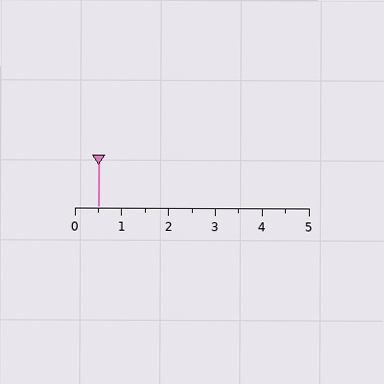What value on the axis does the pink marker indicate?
The marker indicates approximately 0.5.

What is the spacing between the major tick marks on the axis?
The major ticks are spaced 1 apart.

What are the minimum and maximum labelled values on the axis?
The axis runs from 0 to 5.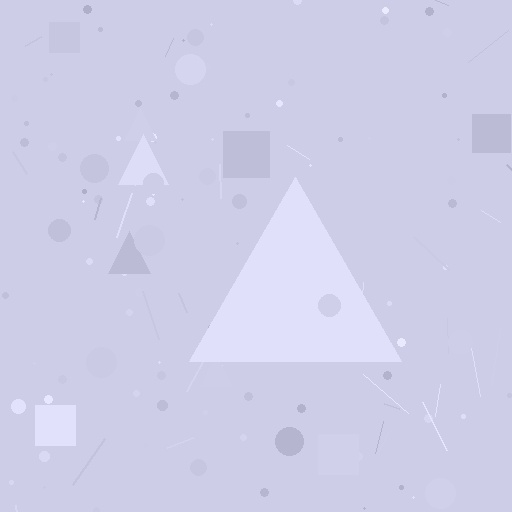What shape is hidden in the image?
A triangle is hidden in the image.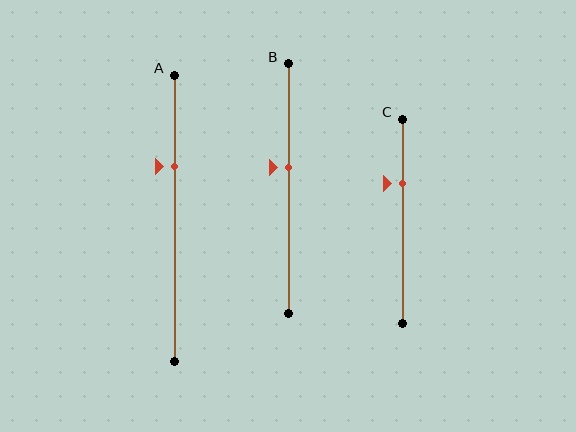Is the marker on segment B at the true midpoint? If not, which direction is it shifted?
No, the marker on segment B is shifted upward by about 8% of the segment length.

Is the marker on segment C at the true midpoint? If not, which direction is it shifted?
No, the marker on segment C is shifted upward by about 18% of the segment length.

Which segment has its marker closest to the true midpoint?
Segment B has its marker closest to the true midpoint.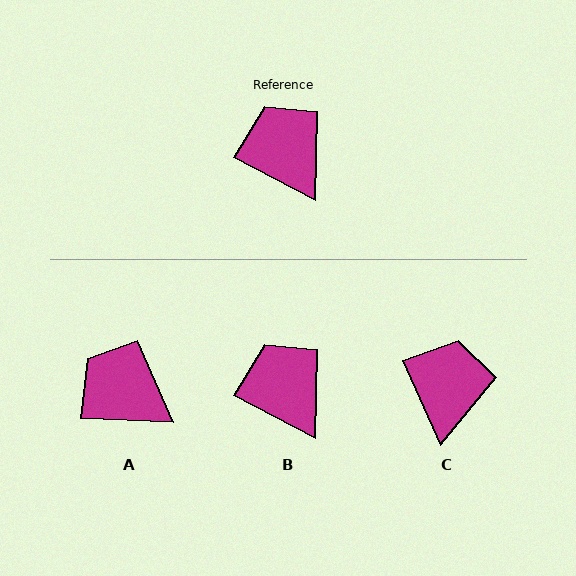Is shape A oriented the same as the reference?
No, it is off by about 25 degrees.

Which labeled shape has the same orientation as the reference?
B.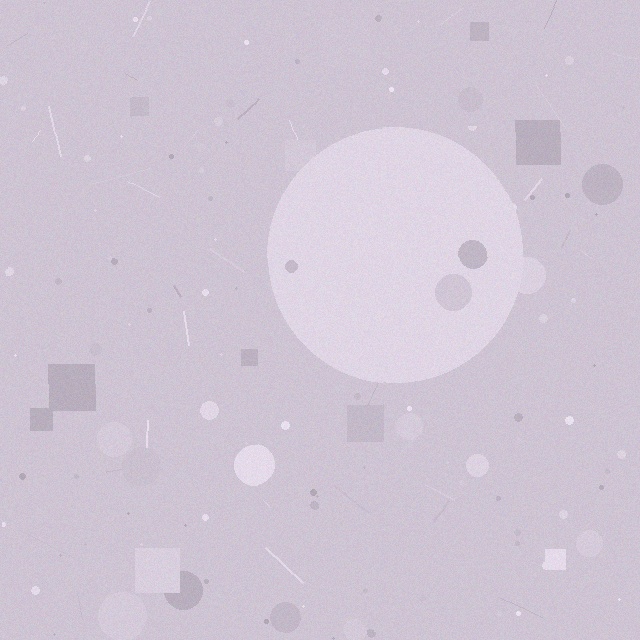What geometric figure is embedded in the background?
A circle is embedded in the background.